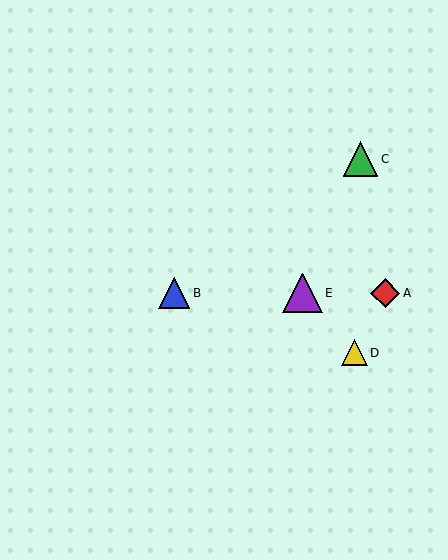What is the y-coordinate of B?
Object B is at y≈293.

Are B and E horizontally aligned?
Yes, both are at y≈293.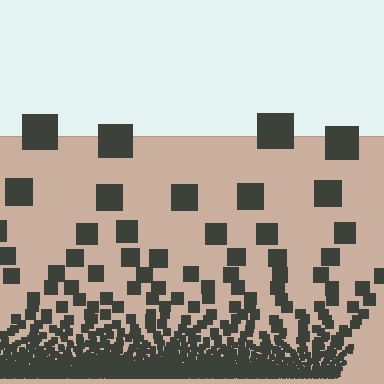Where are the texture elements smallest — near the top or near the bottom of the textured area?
Near the bottom.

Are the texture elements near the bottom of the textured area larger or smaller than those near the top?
Smaller. The gradient is inverted — elements near the bottom are smaller and denser.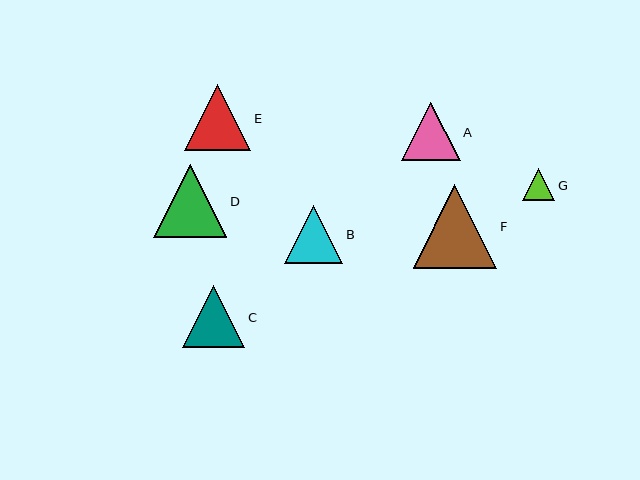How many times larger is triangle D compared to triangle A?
Triangle D is approximately 1.2 times the size of triangle A.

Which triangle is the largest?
Triangle F is the largest with a size of approximately 83 pixels.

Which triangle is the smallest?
Triangle G is the smallest with a size of approximately 32 pixels.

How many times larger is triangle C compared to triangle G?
Triangle C is approximately 1.9 times the size of triangle G.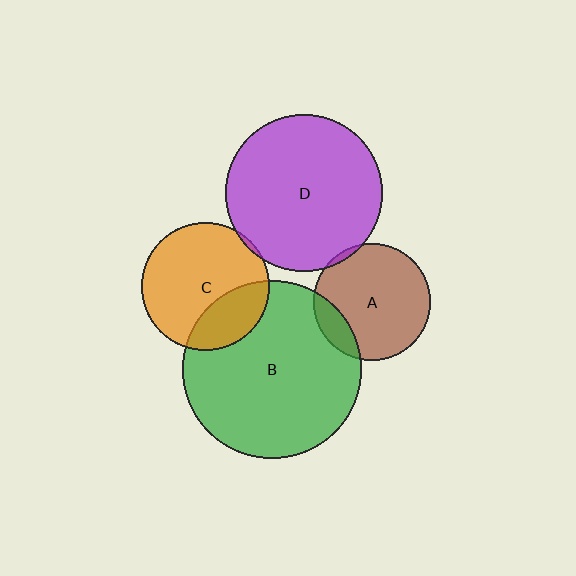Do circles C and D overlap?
Yes.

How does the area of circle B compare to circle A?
Approximately 2.3 times.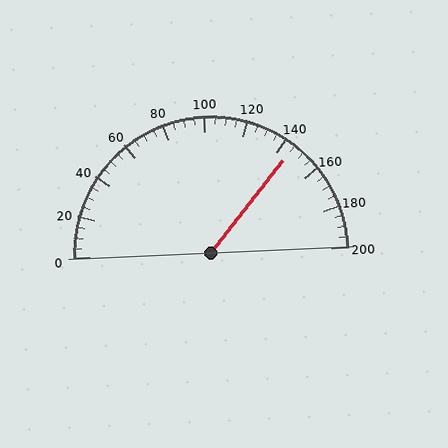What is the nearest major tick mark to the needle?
The nearest major tick mark is 140.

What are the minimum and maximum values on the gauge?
The gauge ranges from 0 to 200.